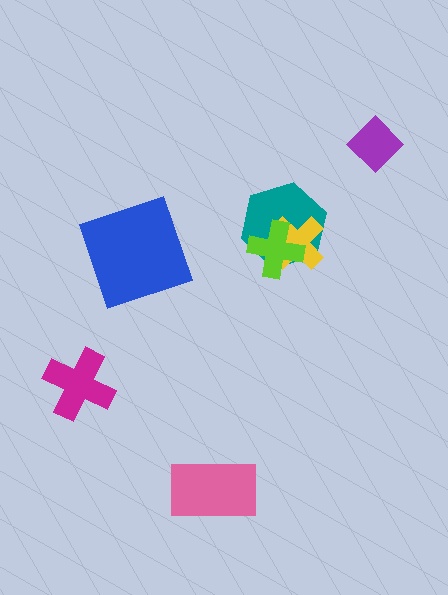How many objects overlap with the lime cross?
2 objects overlap with the lime cross.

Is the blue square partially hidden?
No, no other shape covers it.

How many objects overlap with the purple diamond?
0 objects overlap with the purple diamond.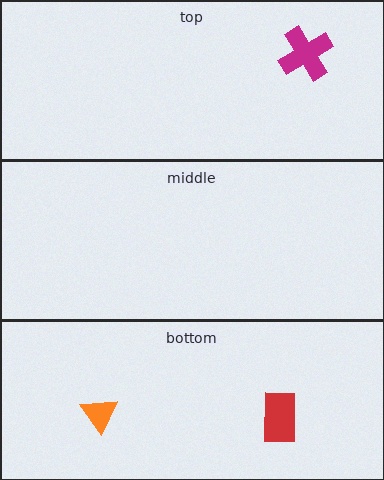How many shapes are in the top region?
1.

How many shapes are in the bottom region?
2.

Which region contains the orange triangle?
The bottom region.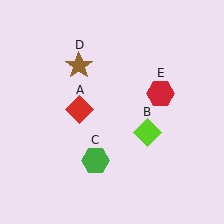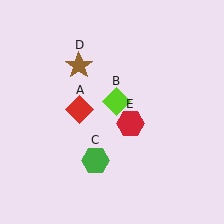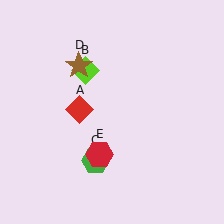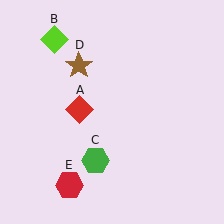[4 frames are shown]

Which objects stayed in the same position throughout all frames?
Red diamond (object A) and green hexagon (object C) and brown star (object D) remained stationary.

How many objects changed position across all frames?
2 objects changed position: lime diamond (object B), red hexagon (object E).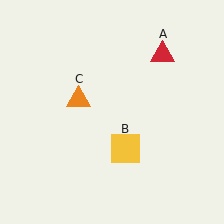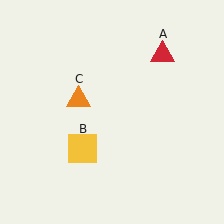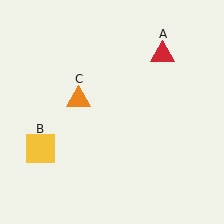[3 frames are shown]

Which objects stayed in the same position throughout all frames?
Red triangle (object A) and orange triangle (object C) remained stationary.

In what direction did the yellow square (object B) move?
The yellow square (object B) moved left.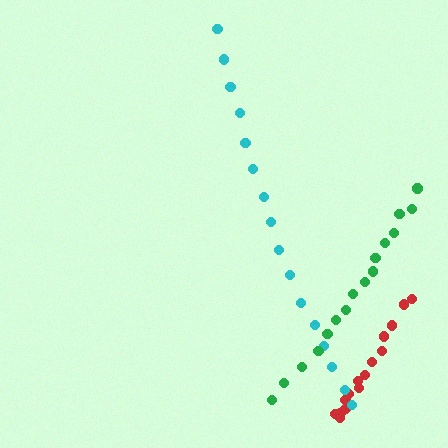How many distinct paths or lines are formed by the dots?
There are 3 distinct paths.